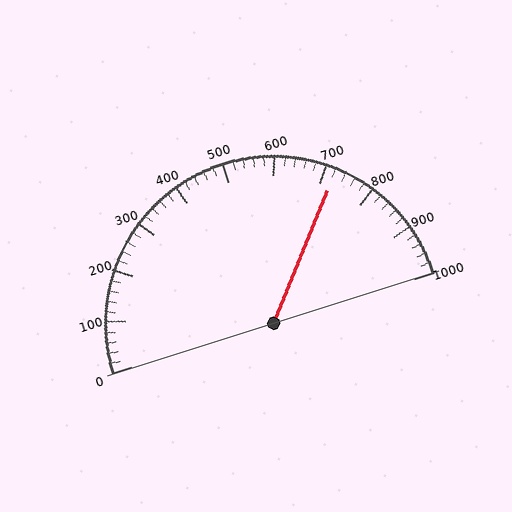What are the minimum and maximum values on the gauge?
The gauge ranges from 0 to 1000.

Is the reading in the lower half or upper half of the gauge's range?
The reading is in the upper half of the range (0 to 1000).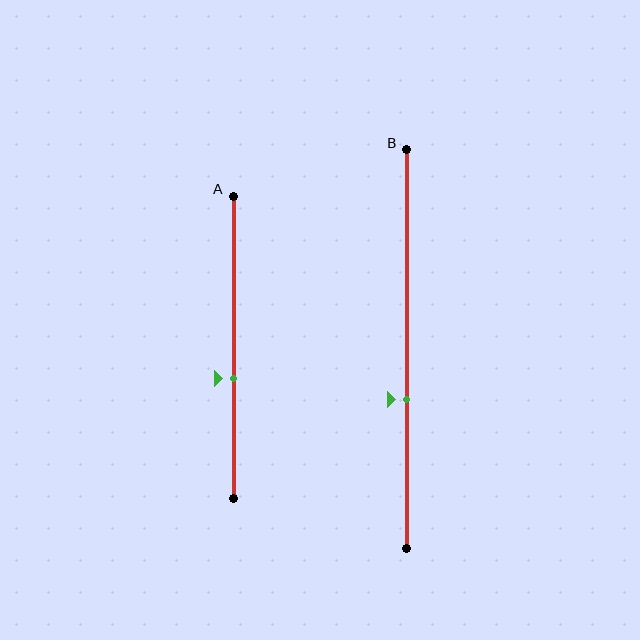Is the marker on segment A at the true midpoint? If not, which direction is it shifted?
No, the marker on segment A is shifted downward by about 11% of the segment length.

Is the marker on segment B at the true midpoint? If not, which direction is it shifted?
No, the marker on segment B is shifted downward by about 13% of the segment length.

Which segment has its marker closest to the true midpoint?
Segment A has its marker closest to the true midpoint.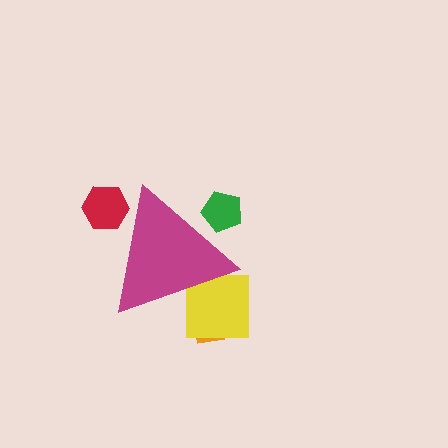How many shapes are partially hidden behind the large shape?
4 shapes are partially hidden.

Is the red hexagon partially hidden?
Yes, the red hexagon is partially hidden behind the magenta triangle.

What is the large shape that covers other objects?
A magenta triangle.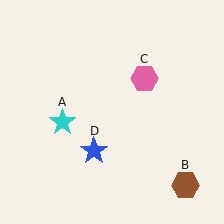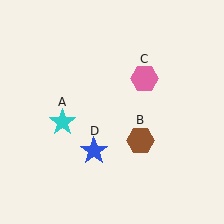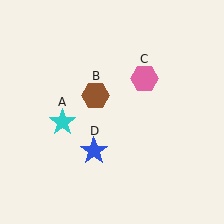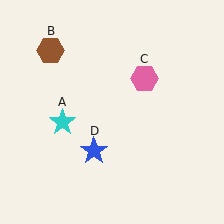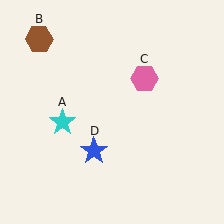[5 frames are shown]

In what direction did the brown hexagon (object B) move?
The brown hexagon (object B) moved up and to the left.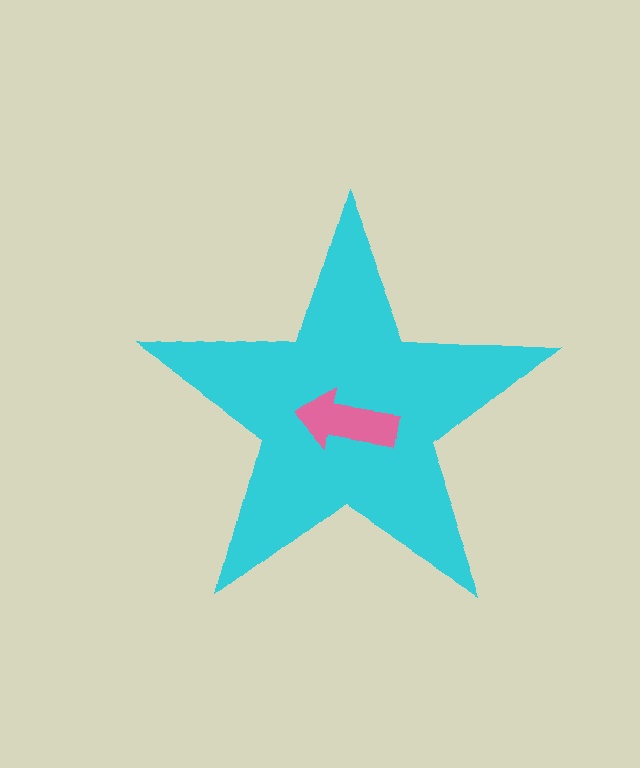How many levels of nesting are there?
2.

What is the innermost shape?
The pink arrow.